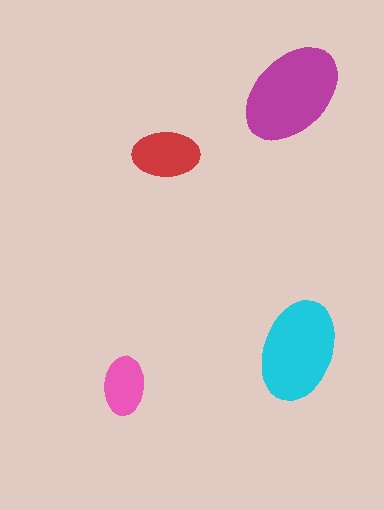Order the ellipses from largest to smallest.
the magenta one, the cyan one, the red one, the pink one.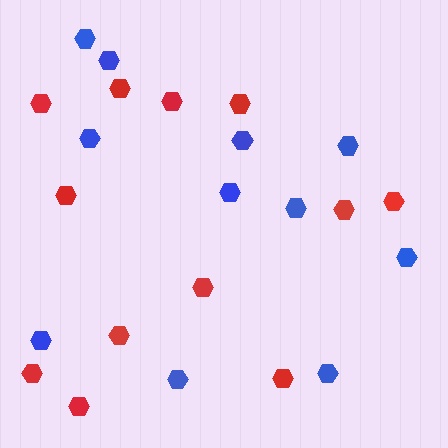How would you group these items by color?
There are 2 groups: one group of red hexagons (12) and one group of blue hexagons (11).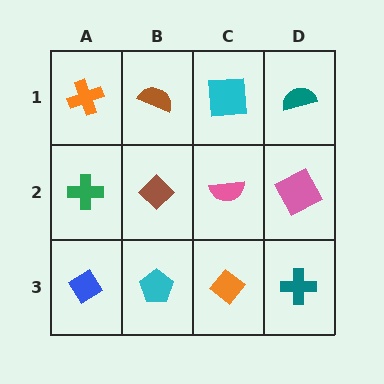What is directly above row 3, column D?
A pink square.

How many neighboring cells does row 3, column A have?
2.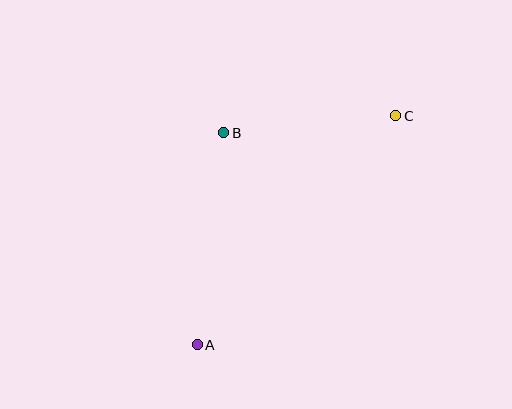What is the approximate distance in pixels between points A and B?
The distance between A and B is approximately 214 pixels.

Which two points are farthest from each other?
Points A and C are farthest from each other.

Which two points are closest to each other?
Points B and C are closest to each other.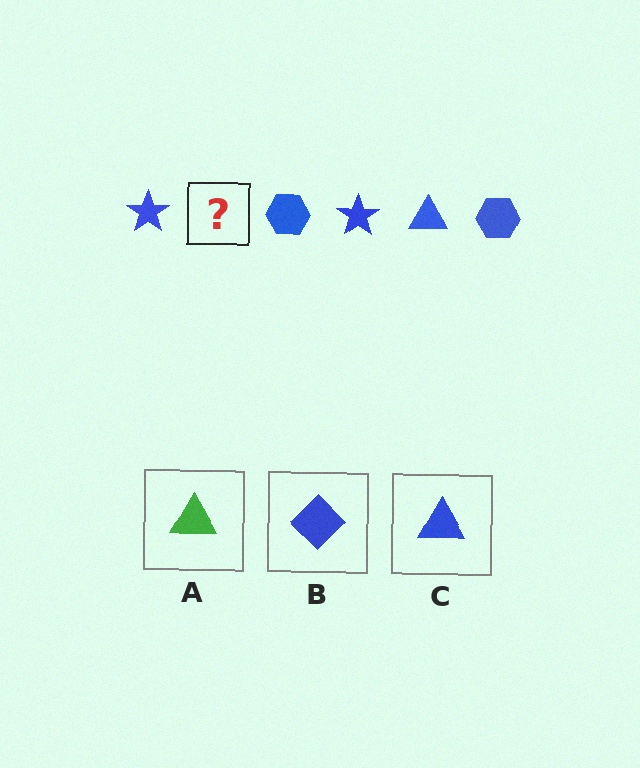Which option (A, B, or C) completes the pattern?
C.